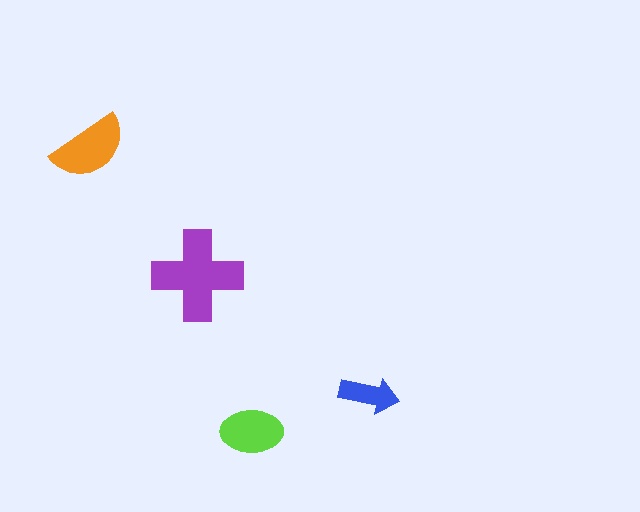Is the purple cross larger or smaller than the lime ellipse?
Larger.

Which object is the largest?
The purple cross.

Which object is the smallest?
The blue arrow.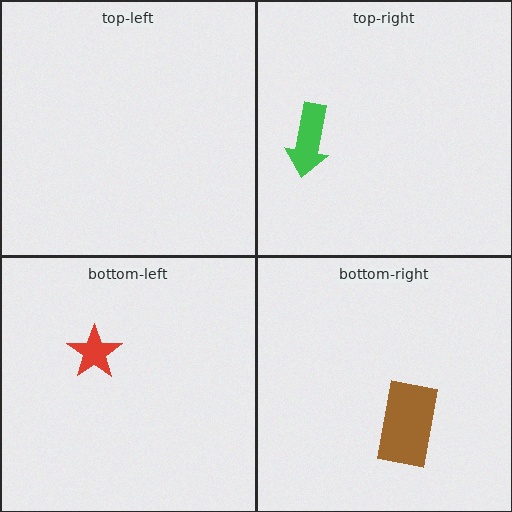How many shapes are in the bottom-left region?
1.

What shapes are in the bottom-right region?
The brown rectangle.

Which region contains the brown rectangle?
The bottom-right region.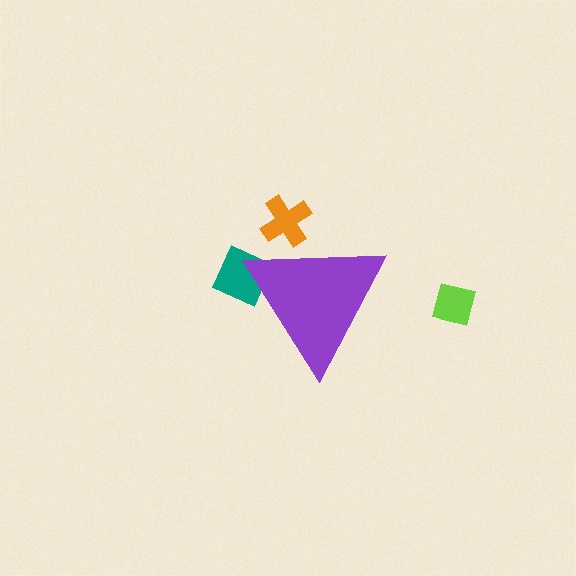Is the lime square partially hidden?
No, the lime square is fully visible.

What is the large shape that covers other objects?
A purple triangle.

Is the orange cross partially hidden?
Yes, the orange cross is partially hidden behind the purple triangle.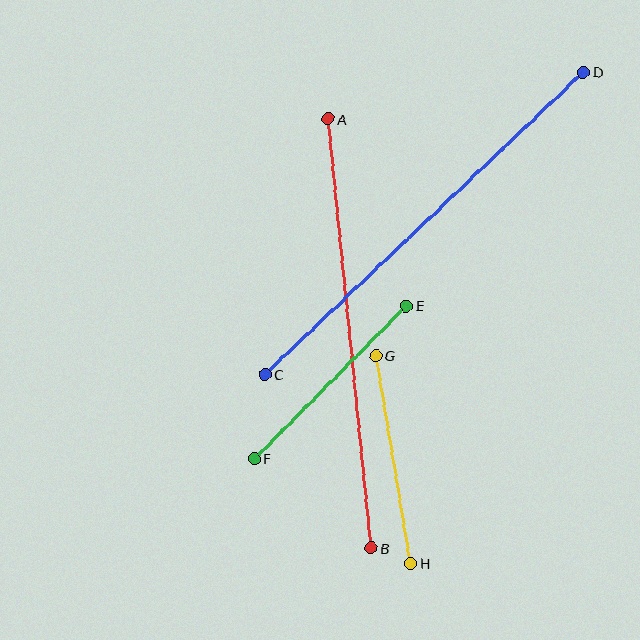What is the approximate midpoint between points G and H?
The midpoint is at approximately (393, 459) pixels.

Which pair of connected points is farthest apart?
Points C and D are farthest apart.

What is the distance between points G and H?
The distance is approximately 210 pixels.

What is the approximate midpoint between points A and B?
The midpoint is at approximately (350, 334) pixels.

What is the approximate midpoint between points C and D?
The midpoint is at approximately (424, 223) pixels.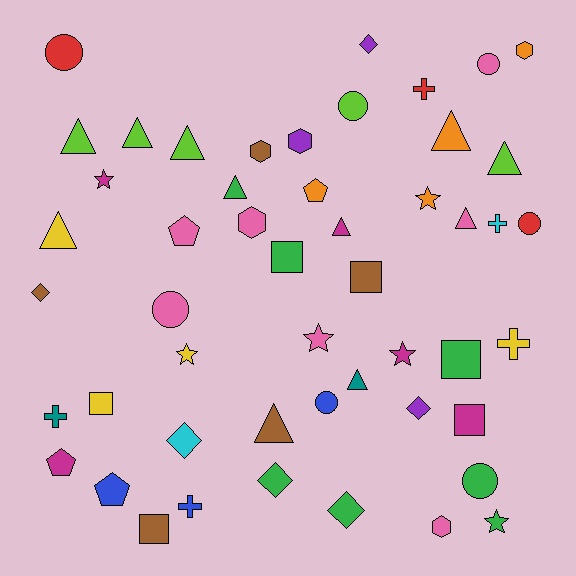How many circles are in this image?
There are 7 circles.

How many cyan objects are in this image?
There are 2 cyan objects.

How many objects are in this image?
There are 50 objects.